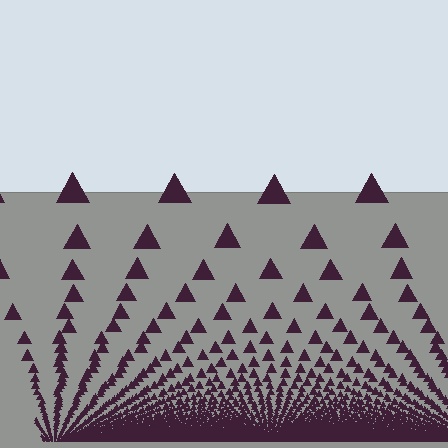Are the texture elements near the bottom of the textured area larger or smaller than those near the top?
Smaller. The gradient is inverted — elements near the bottom are smaller and denser.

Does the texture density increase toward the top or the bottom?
Density increases toward the bottom.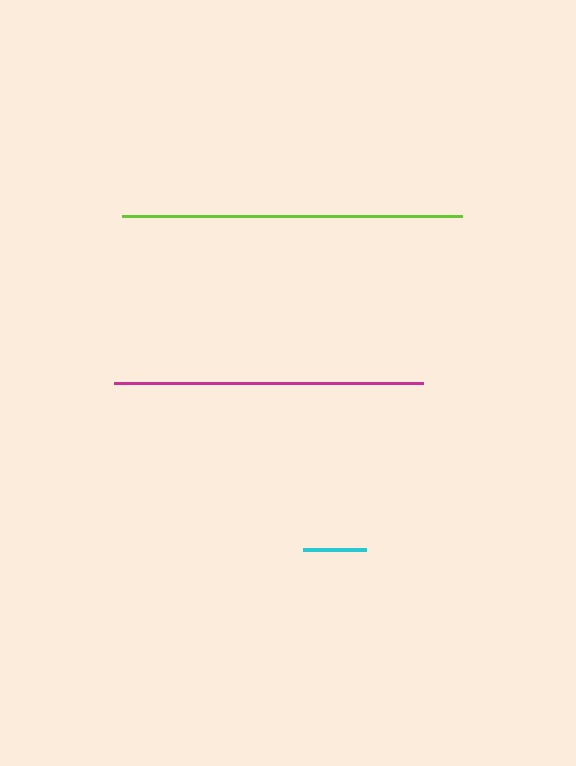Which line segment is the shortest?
The cyan line is the shortest at approximately 63 pixels.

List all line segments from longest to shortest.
From longest to shortest: lime, magenta, cyan.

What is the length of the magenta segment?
The magenta segment is approximately 309 pixels long.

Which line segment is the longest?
The lime line is the longest at approximately 340 pixels.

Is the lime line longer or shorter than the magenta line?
The lime line is longer than the magenta line.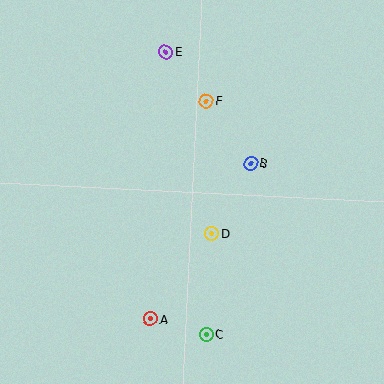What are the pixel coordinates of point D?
Point D is at (212, 233).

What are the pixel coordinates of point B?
Point B is at (251, 163).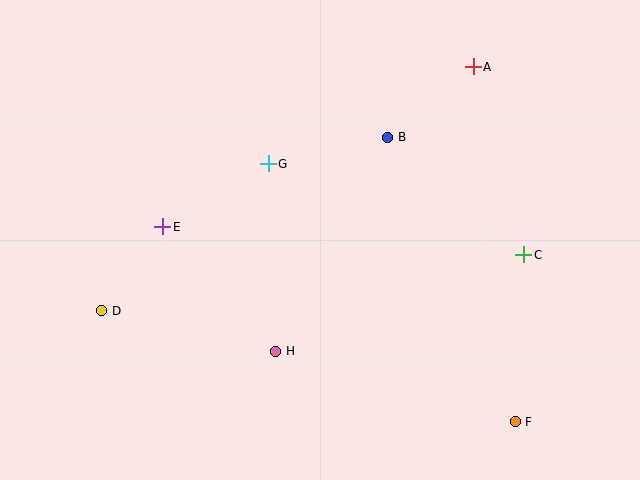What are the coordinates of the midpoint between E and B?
The midpoint between E and B is at (275, 182).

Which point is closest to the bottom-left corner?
Point D is closest to the bottom-left corner.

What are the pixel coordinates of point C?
Point C is at (524, 255).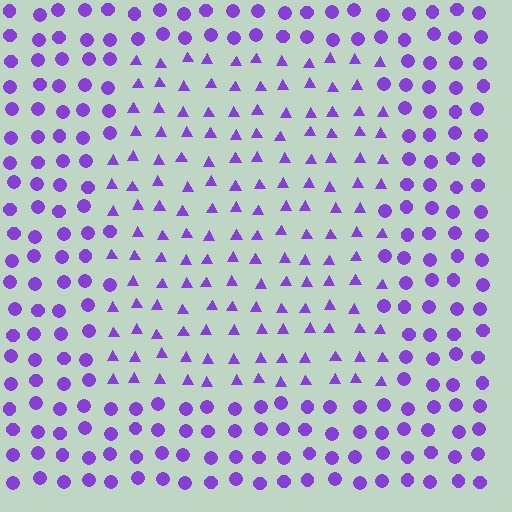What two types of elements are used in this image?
The image uses triangles inside the rectangle region and circles outside it.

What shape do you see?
I see a rectangle.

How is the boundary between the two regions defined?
The boundary is defined by a change in element shape: triangles inside vs. circles outside. All elements share the same color and spacing.